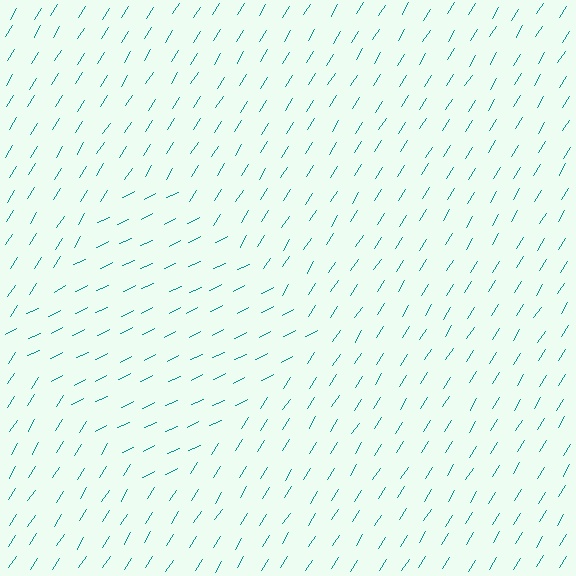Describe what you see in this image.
The image is filled with small teal line segments. A diamond region in the image has lines oriented differently from the surrounding lines, creating a visible texture boundary.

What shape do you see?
I see a diamond.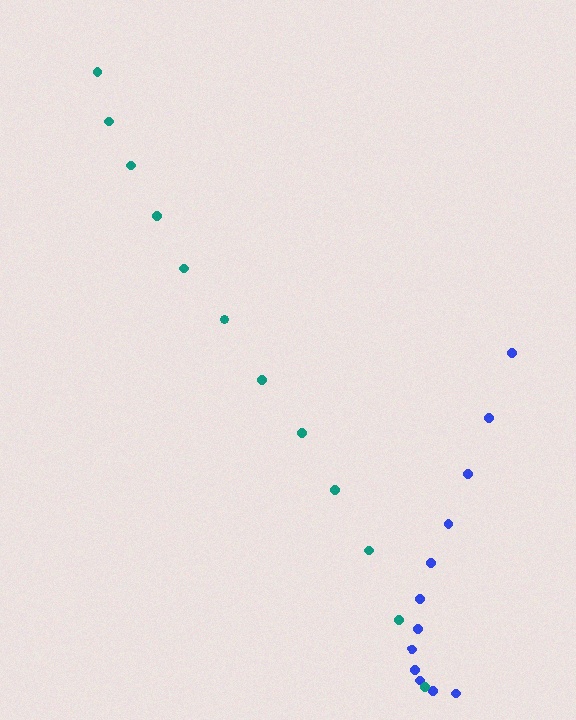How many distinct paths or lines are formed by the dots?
There are 2 distinct paths.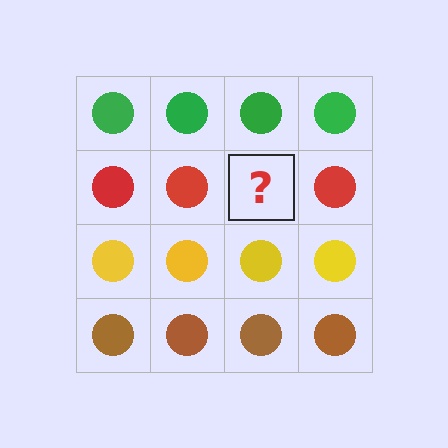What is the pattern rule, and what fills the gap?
The rule is that each row has a consistent color. The gap should be filled with a red circle.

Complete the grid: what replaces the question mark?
The question mark should be replaced with a red circle.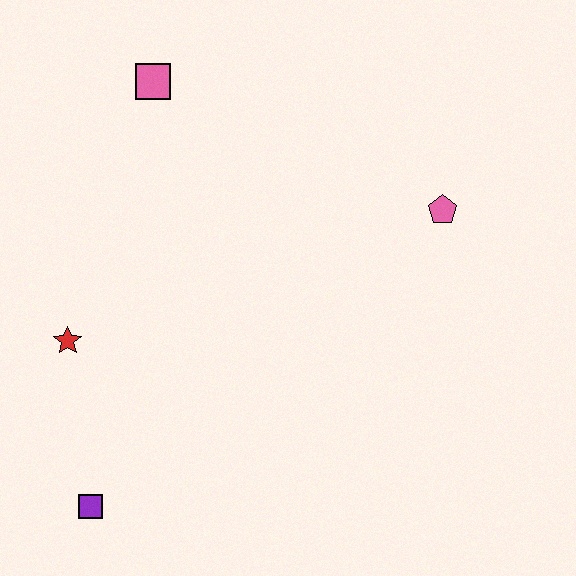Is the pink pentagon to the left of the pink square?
No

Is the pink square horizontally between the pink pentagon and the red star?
Yes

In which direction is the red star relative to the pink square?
The red star is below the pink square.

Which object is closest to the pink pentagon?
The pink square is closest to the pink pentagon.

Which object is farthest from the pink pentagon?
The purple square is farthest from the pink pentagon.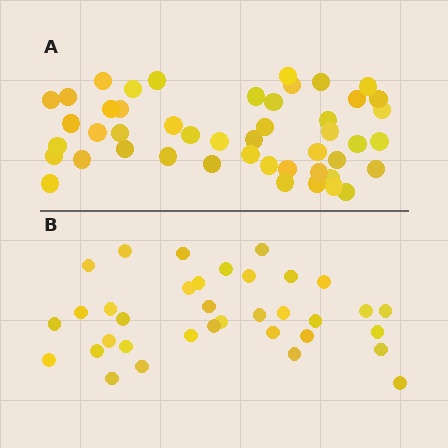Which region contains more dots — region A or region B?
Region A (the top region) has more dots.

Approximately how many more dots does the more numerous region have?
Region A has roughly 12 or so more dots than region B.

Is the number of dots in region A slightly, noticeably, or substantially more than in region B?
Region A has noticeably more, but not dramatically so. The ratio is roughly 1.3 to 1.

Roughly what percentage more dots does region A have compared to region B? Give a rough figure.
About 35% more.